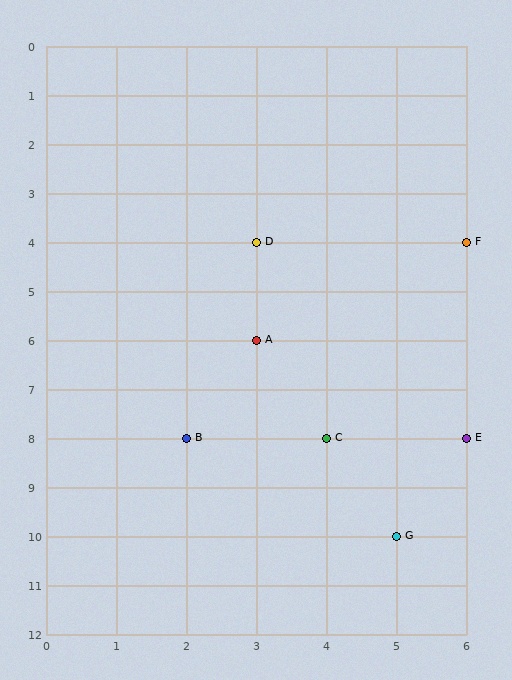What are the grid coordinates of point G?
Point G is at grid coordinates (5, 10).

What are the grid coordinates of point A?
Point A is at grid coordinates (3, 6).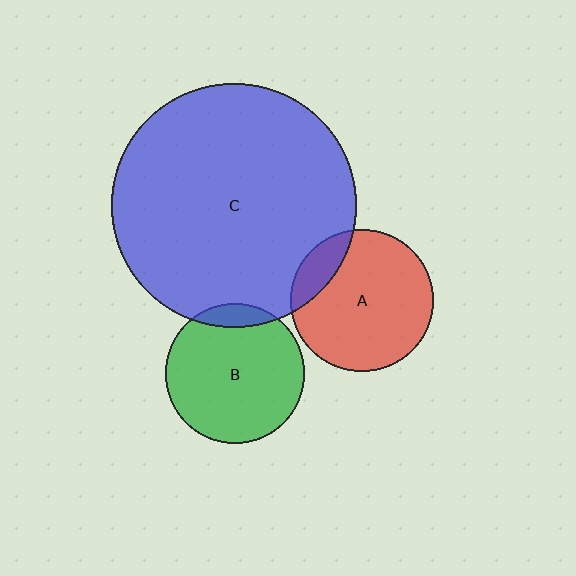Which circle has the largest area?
Circle C (blue).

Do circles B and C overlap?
Yes.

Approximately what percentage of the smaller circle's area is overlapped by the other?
Approximately 10%.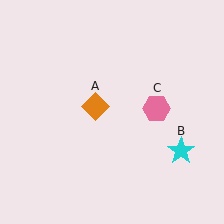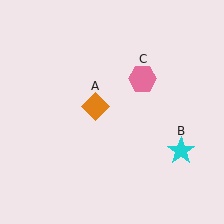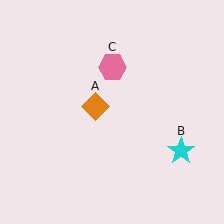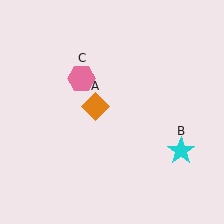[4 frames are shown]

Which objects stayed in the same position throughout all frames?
Orange diamond (object A) and cyan star (object B) remained stationary.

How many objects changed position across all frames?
1 object changed position: pink hexagon (object C).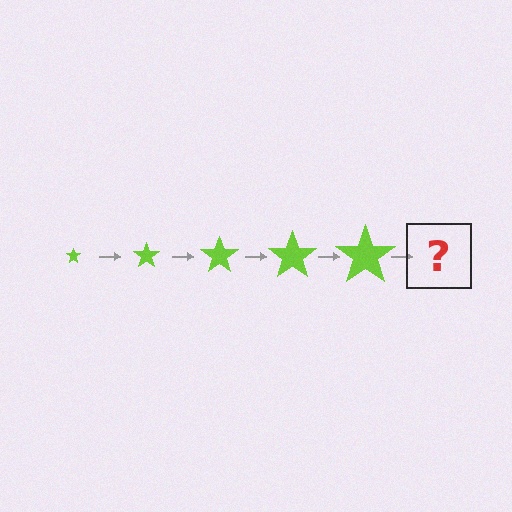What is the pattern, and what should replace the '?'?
The pattern is that the star gets progressively larger each step. The '?' should be a lime star, larger than the previous one.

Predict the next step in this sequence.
The next step is a lime star, larger than the previous one.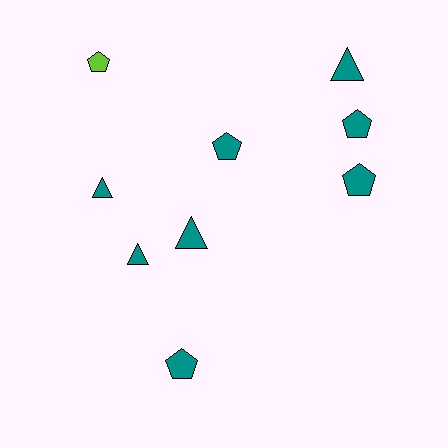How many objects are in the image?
There are 9 objects.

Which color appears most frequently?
Teal, with 8 objects.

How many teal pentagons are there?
There are 4 teal pentagons.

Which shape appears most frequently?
Pentagon, with 5 objects.